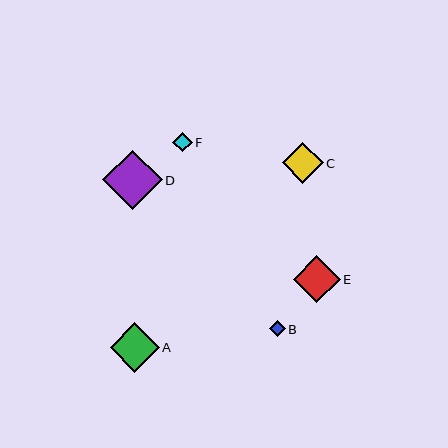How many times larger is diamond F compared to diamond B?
Diamond F is approximately 1.2 times the size of diamond B.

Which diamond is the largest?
Diamond D is the largest with a size of approximately 59 pixels.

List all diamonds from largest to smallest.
From largest to smallest: D, A, E, C, F, B.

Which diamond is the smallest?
Diamond B is the smallest with a size of approximately 16 pixels.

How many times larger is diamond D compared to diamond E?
Diamond D is approximately 1.3 times the size of diamond E.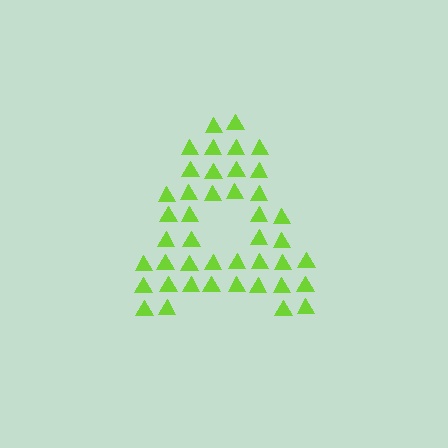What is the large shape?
The large shape is the letter A.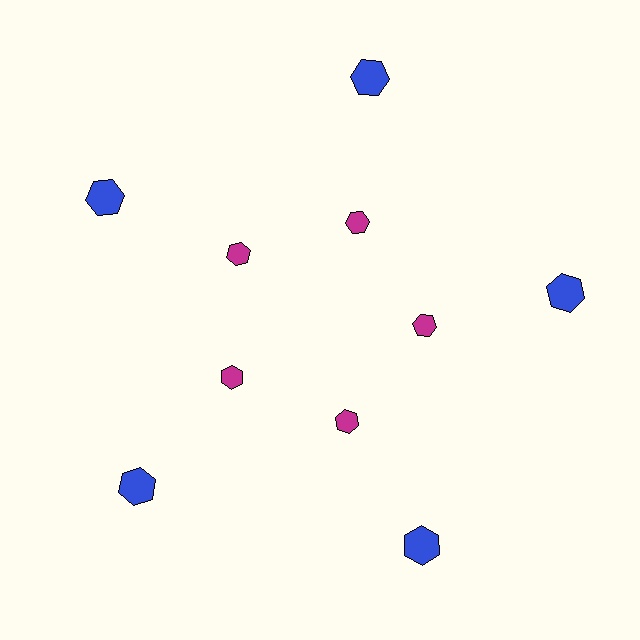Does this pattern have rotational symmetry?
Yes, this pattern has 5-fold rotational symmetry. It looks the same after rotating 72 degrees around the center.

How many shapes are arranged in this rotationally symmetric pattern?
There are 10 shapes, arranged in 5 groups of 2.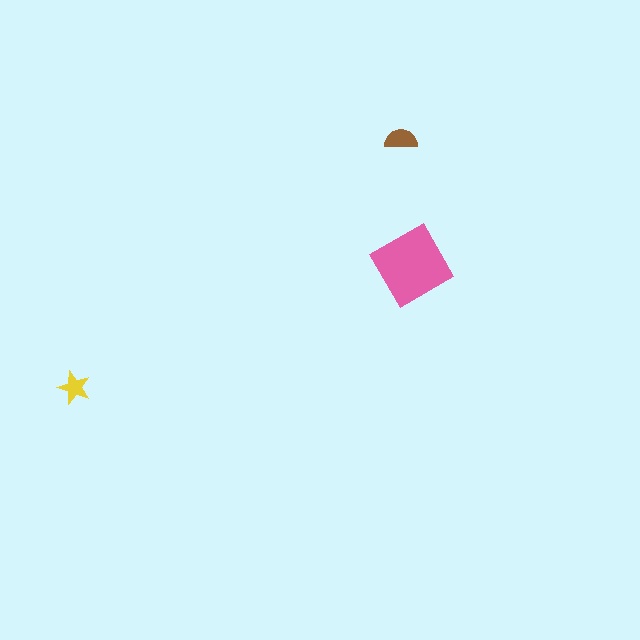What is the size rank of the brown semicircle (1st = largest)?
2nd.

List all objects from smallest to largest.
The yellow star, the brown semicircle, the pink diamond.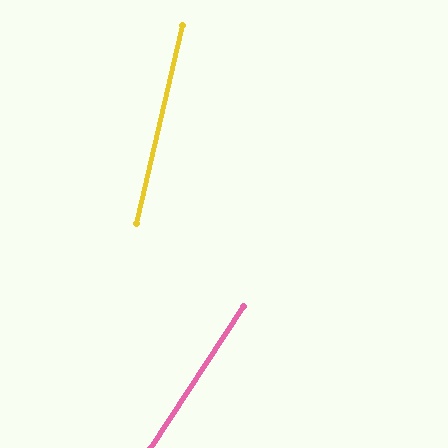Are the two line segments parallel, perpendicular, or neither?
Neither parallel nor perpendicular — they differ by about 20°.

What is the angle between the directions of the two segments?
Approximately 20 degrees.